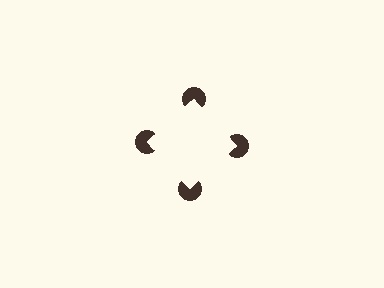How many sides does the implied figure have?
4 sides.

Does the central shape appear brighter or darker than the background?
It typically appears slightly brighter than the background, even though no actual brightness change is drawn.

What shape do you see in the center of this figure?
An illusory square — its edges are inferred from the aligned wedge cuts in the pac-man discs, not physically drawn.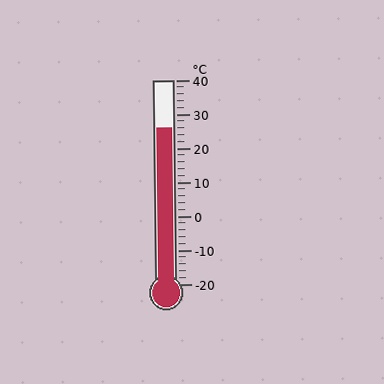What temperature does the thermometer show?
The thermometer shows approximately 26°C.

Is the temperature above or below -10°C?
The temperature is above -10°C.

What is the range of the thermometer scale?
The thermometer scale ranges from -20°C to 40°C.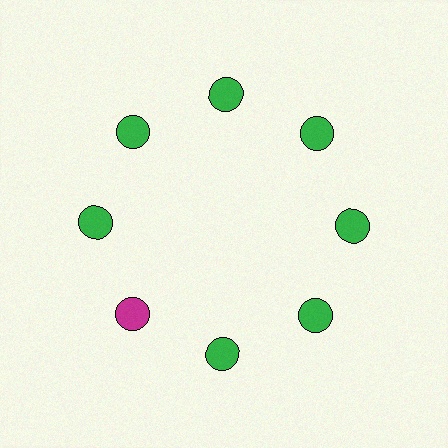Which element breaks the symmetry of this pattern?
The magenta circle at roughly the 8 o'clock position breaks the symmetry. All other shapes are green circles.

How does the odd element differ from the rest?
It has a different color: magenta instead of green.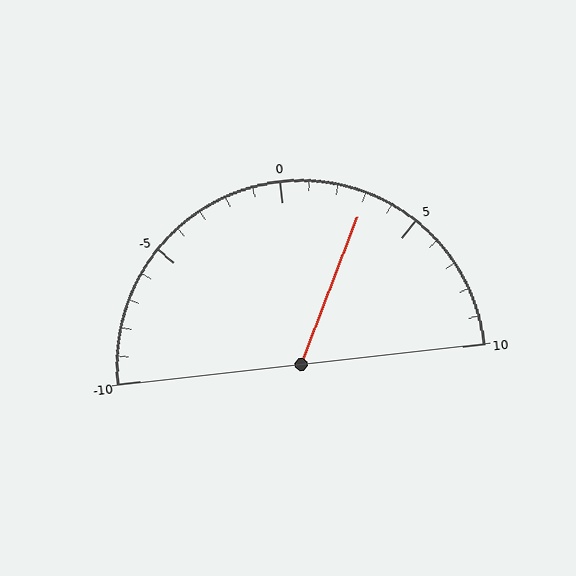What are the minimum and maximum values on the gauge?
The gauge ranges from -10 to 10.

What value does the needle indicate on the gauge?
The needle indicates approximately 3.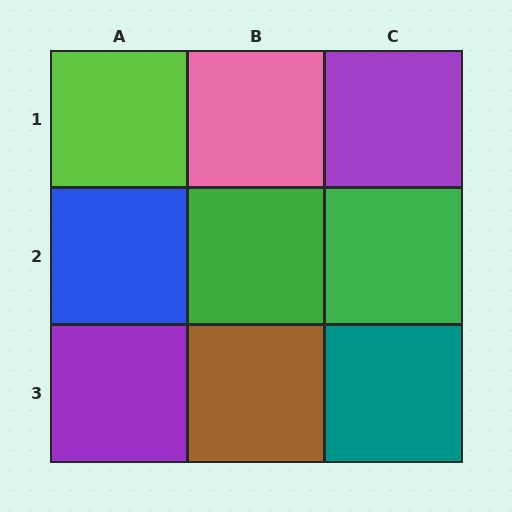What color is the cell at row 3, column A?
Purple.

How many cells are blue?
1 cell is blue.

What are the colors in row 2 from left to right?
Blue, green, green.